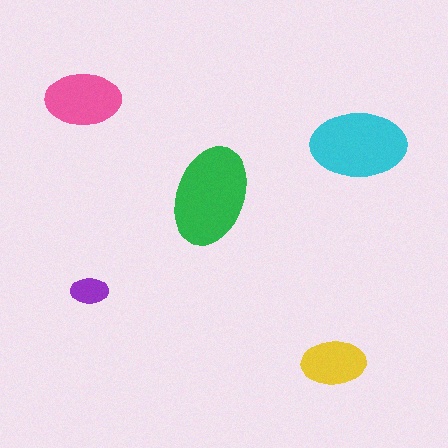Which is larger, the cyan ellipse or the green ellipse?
The green one.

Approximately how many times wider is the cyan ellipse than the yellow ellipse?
About 1.5 times wider.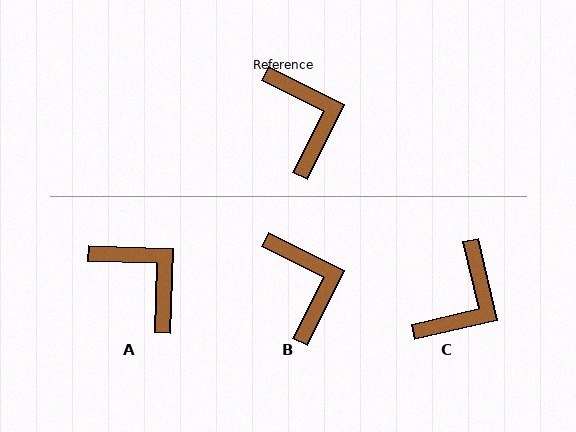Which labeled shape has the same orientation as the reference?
B.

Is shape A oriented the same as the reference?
No, it is off by about 24 degrees.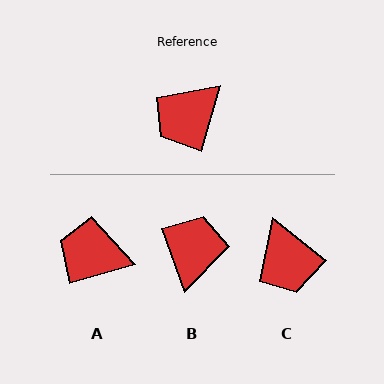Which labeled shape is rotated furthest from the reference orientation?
B, about 144 degrees away.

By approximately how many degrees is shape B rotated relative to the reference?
Approximately 144 degrees clockwise.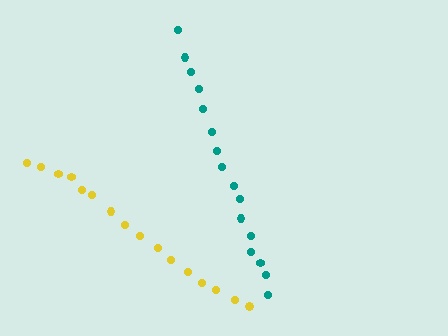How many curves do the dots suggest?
There are 2 distinct paths.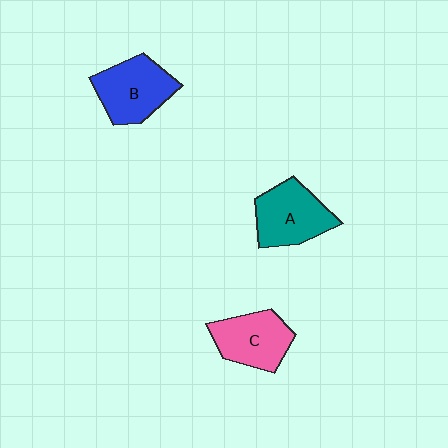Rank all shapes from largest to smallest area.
From largest to smallest: B (blue), A (teal), C (pink).